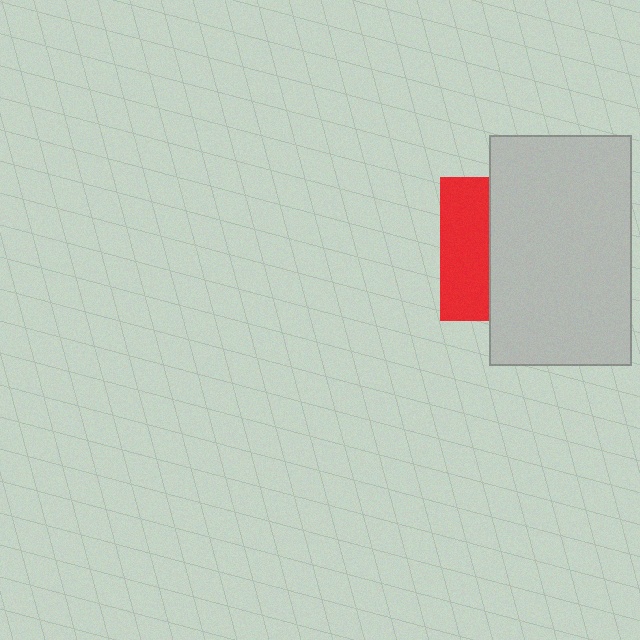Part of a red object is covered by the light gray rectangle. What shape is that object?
It is a square.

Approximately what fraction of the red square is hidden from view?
Roughly 66% of the red square is hidden behind the light gray rectangle.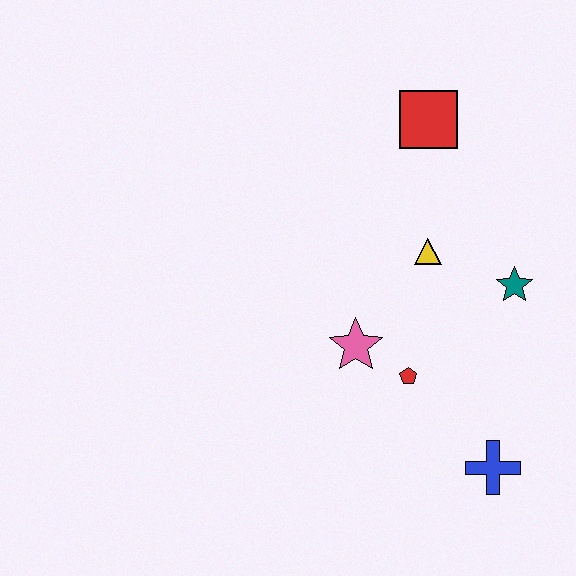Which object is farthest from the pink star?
The red square is farthest from the pink star.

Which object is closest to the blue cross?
The red pentagon is closest to the blue cross.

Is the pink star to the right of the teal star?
No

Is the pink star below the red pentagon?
No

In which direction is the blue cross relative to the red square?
The blue cross is below the red square.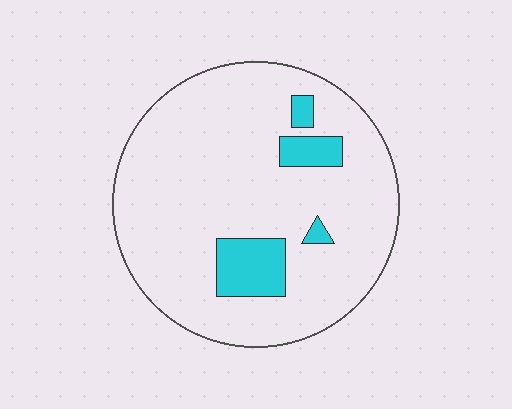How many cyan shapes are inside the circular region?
4.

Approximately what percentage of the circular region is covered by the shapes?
Approximately 10%.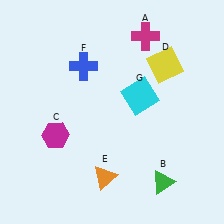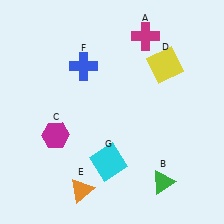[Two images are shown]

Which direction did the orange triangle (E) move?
The orange triangle (E) moved left.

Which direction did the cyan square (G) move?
The cyan square (G) moved down.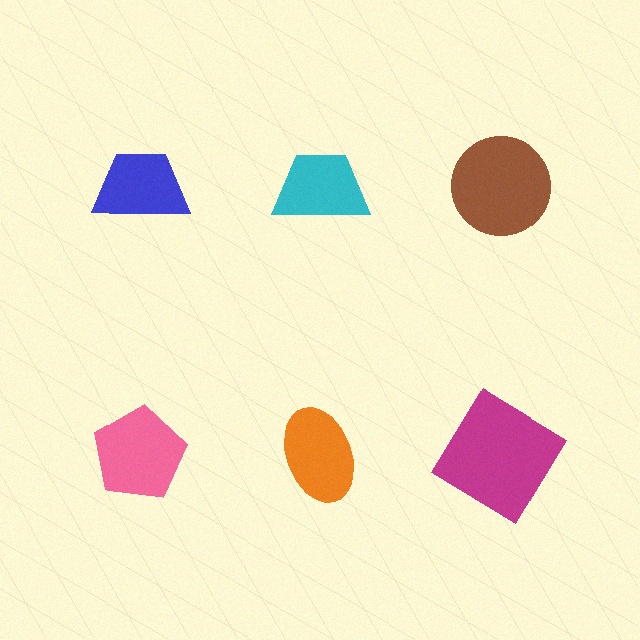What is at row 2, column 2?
An orange ellipse.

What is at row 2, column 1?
A pink pentagon.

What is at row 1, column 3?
A brown circle.